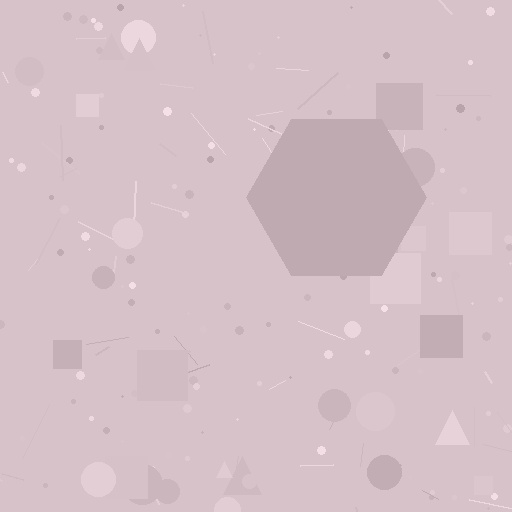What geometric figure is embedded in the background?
A hexagon is embedded in the background.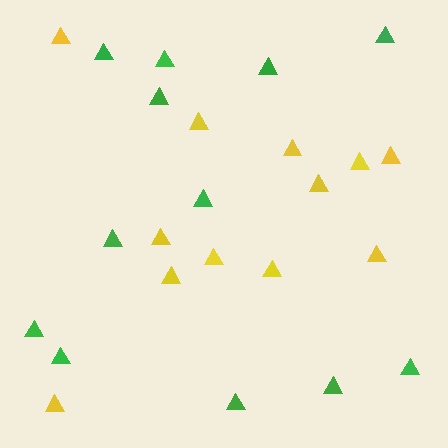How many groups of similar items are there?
There are 2 groups: one group of yellow triangles (12) and one group of green triangles (12).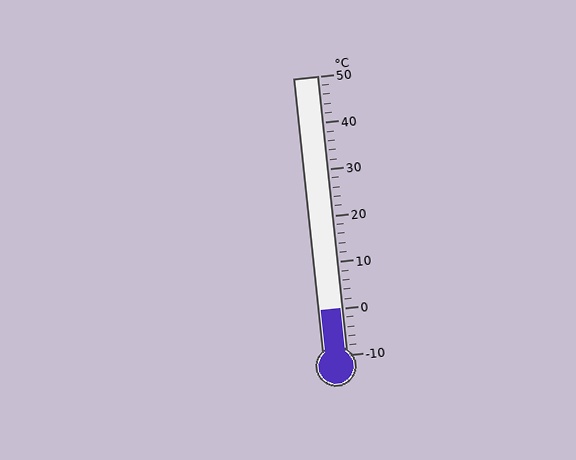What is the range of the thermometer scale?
The thermometer scale ranges from -10°C to 50°C.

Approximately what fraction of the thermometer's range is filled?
The thermometer is filled to approximately 15% of its range.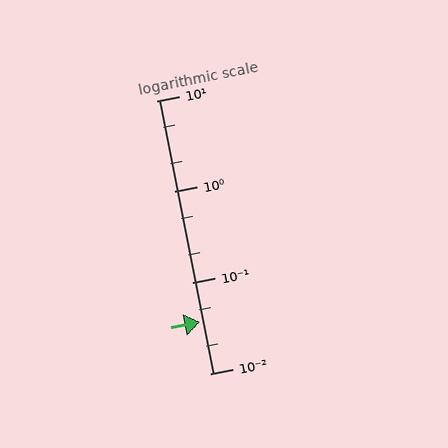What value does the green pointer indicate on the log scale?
The pointer indicates approximately 0.037.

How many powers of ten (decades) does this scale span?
The scale spans 3 decades, from 0.01 to 10.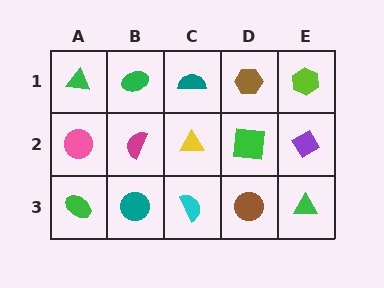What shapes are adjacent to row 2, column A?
A green triangle (row 1, column A), a green ellipse (row 3, column A), a magenta semicircle (row 2, column B).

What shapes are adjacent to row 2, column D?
A brown hexagon (row 1, column D), a brown circle (row 3, column D), a yellow triangle (row 2, column C), a purple diamond (row 2, column E).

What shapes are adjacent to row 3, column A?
A pink circle (row 2, column A), a teal circle (row 3, column B).